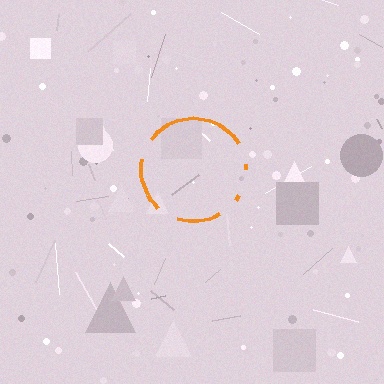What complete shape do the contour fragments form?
The contour fragments form a circle.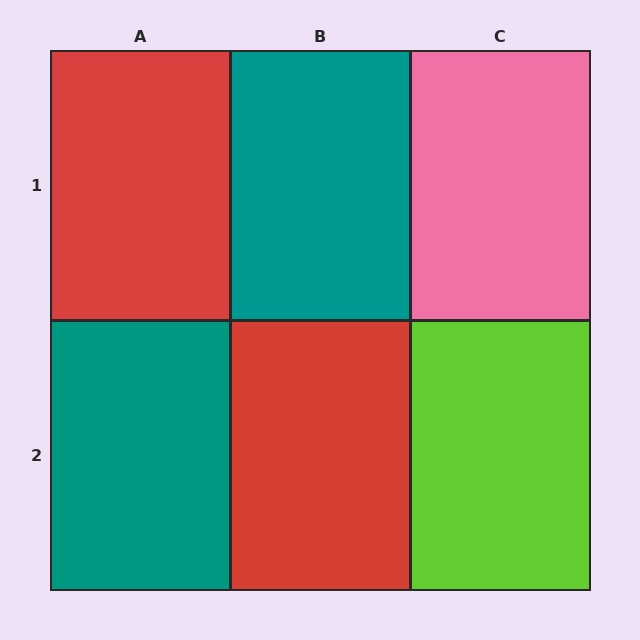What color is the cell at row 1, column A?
Red.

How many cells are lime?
1 cell is lime.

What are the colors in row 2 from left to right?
Teal, red, lime.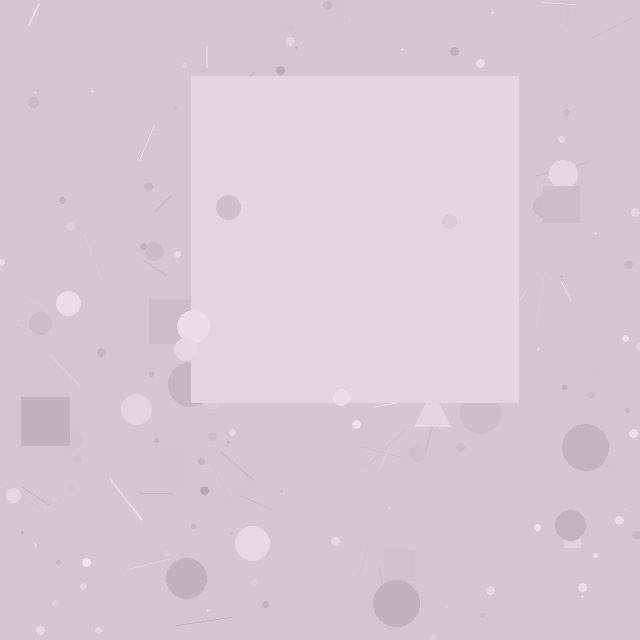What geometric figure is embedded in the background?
A square is embedded in the background.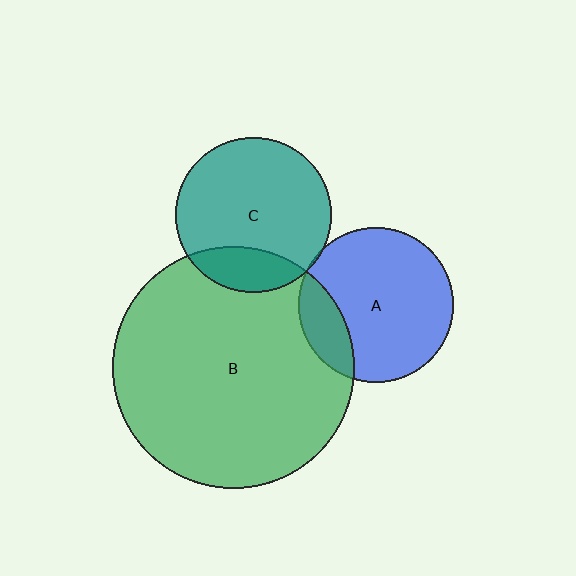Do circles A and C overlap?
Yes.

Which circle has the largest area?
Circle B (green).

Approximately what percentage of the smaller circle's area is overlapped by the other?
Approximately 5%.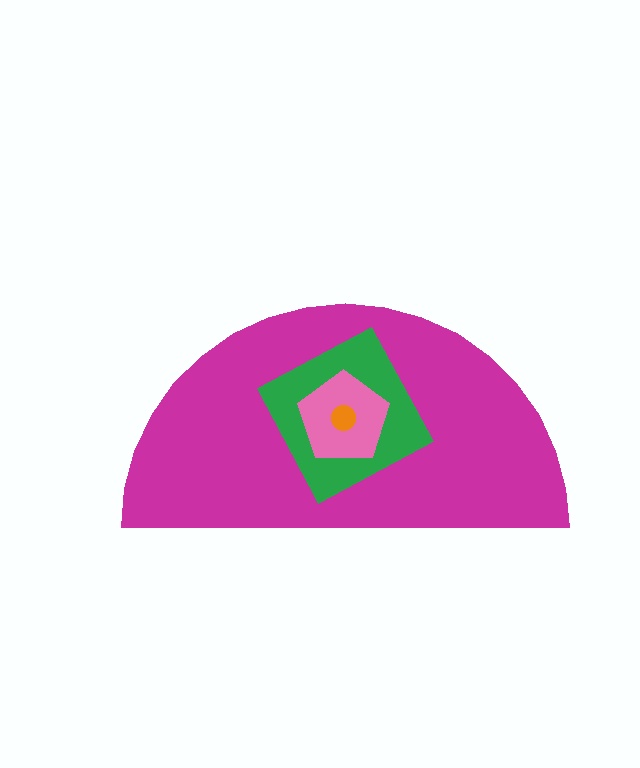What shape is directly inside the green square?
The pink pentagon.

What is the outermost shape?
The magenta semicircle.